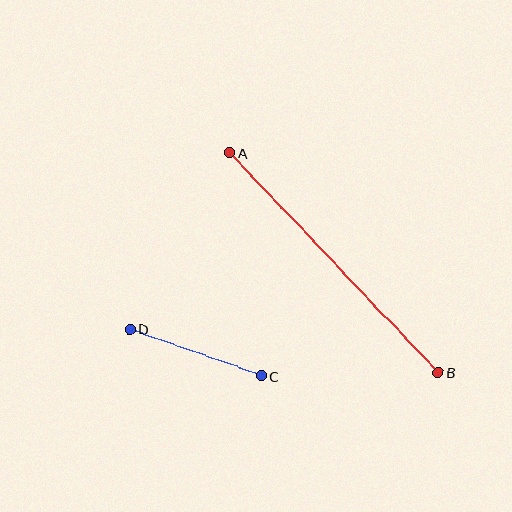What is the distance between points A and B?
The distance is approximately 302 pixels.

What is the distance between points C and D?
The distance is approximately 139 pixels.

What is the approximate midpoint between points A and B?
The midpoint is at approximately (334, 263) pixels.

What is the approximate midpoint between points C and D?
The midpoint is at approximately (196, 353) pixels.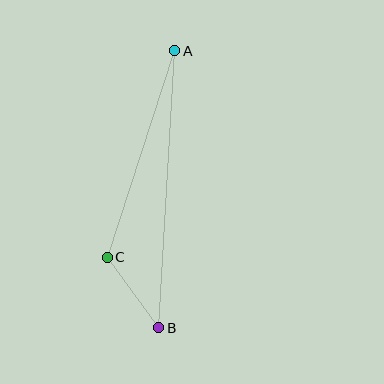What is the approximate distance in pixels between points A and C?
The distance between A and C is approximately 217 pixels.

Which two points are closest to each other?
Points B and C are closest to each other.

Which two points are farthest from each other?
Points A and B are farthest from each other.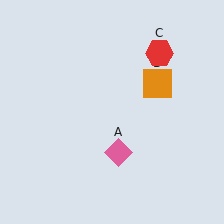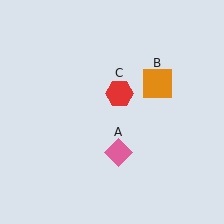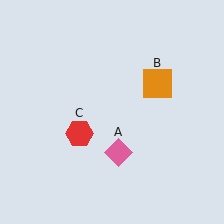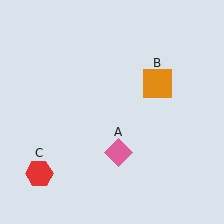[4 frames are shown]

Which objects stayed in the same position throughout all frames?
Pink diamond (object A) and orange square (object B) remained stationary.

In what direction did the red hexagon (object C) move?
The red hexagon (object C) moved down and to the left.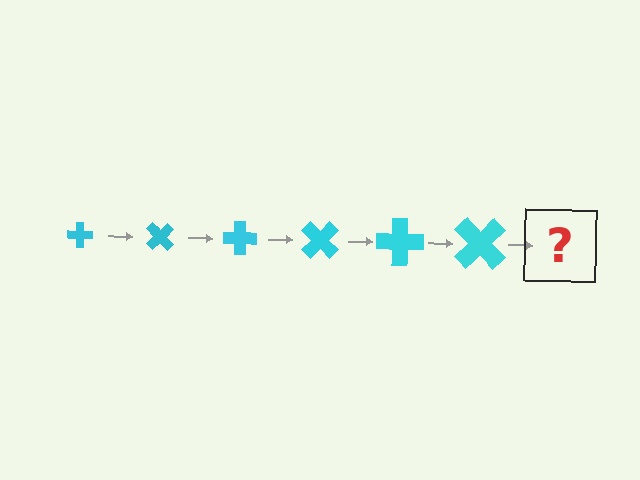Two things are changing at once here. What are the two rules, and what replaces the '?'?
The two rules are that the cross grows larger each step and it rotates 45 degrees each step. The '?' should be a cross, larger than the previous one and rotated 270 degrees from the start.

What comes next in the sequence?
The next element should be a cross, larger than the previous one and rotated 270 degrees from the start.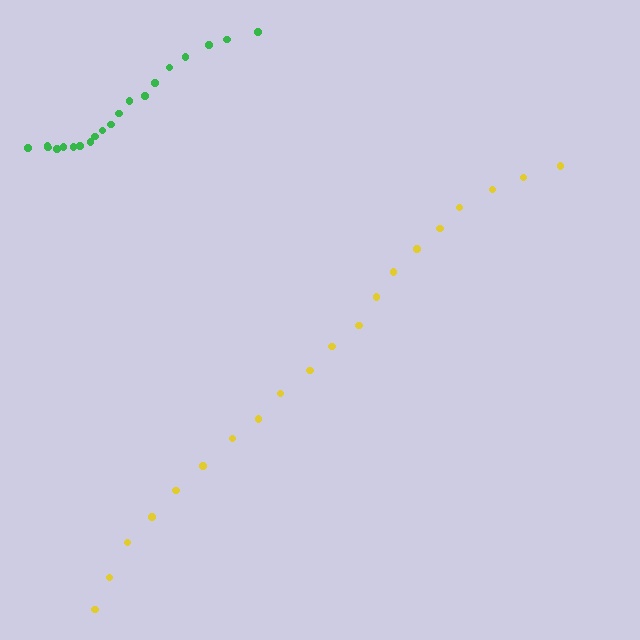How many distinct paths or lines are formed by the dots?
There are 2 distinct paths.